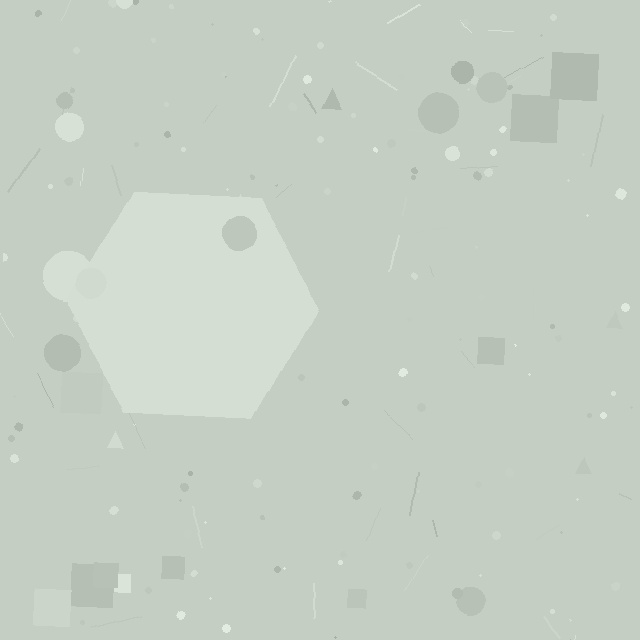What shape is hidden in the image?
A hexagon is hidden in the image.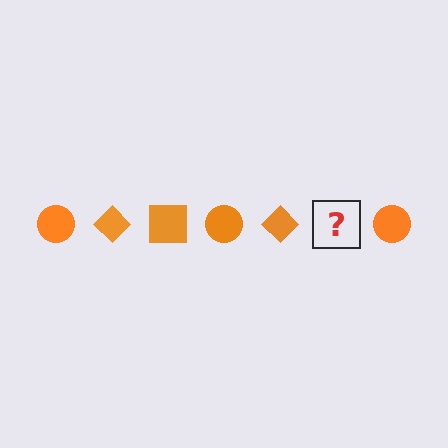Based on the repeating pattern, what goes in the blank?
The blank should be an orange square.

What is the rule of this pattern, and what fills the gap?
The rule is that the pattern cycles through circle, diamond, square shapes in orange. The gap should be filled with an orange square.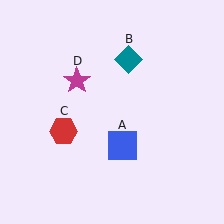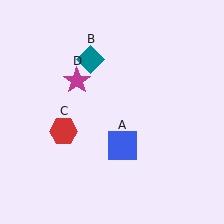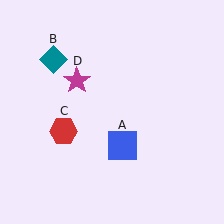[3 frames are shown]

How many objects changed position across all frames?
1 object changed position: teal diamond (object B).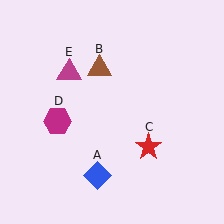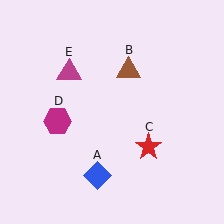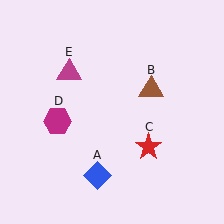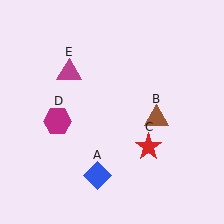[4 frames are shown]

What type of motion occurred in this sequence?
The brown triangle (object B) rotated clockwise around the center of the scene.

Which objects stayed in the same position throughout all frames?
Blue diamond (object A) and red star (object C) and magenta hexagon (object D) and magenta triangle (object E) remained stationary.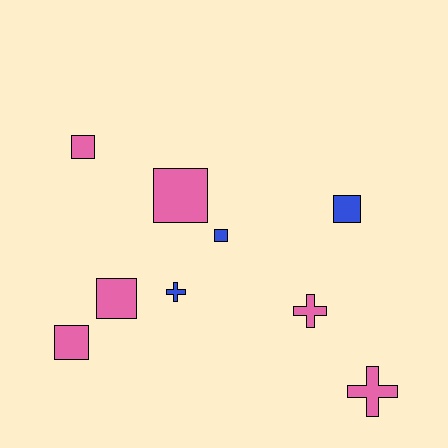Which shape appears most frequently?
Square, with 6 objects.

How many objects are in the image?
There are 9 objects.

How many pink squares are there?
There are 4 pink squares.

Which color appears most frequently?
Pink, with 6 objects.